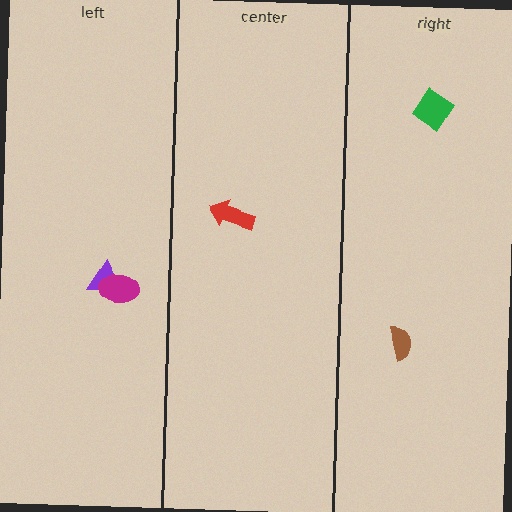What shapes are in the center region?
The red arrow.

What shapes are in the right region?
The brown semicircle, the green diamond.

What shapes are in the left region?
The purple triangle, the magenta ellipse.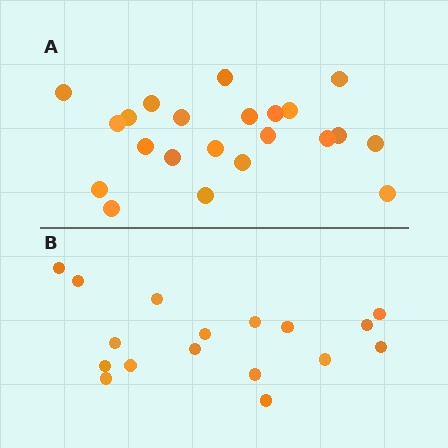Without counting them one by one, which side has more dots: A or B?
Region A (the top region) has more dots.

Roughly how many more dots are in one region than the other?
Region A has about 5 more dots than region B.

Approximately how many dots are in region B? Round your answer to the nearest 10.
About 20 dots. (The exact count is 17, which rounds to 20.)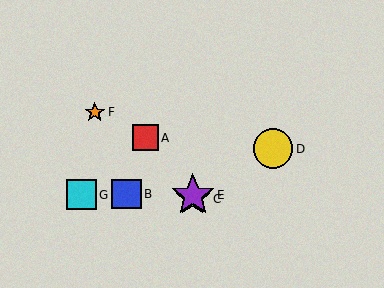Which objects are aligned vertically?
Objects C, E are aligned vertically.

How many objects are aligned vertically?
2 objects (C, E) are aligned vertically.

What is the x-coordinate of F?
Object F is at x≈95.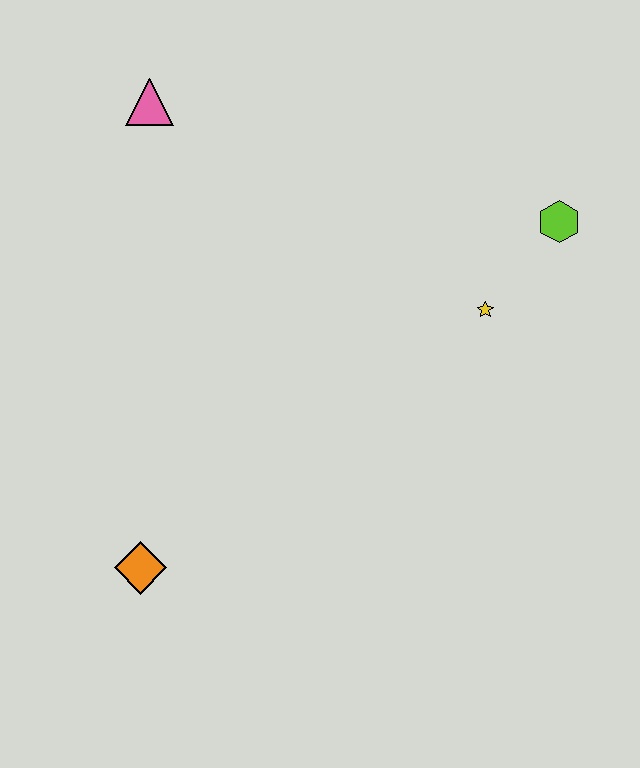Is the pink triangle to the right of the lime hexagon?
No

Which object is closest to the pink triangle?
The yellow star is closest to the pink triangle.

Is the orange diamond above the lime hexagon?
No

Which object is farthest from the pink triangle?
The orange diamond is farthest from the pink triangle.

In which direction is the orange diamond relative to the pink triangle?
The orange diamond is below the pink triangle.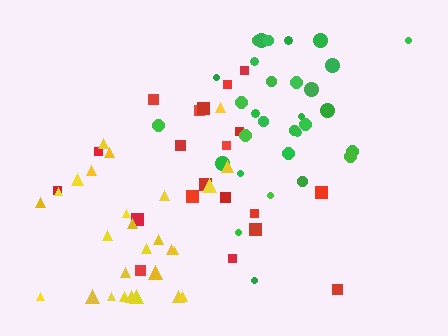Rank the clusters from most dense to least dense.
green, yellow, red.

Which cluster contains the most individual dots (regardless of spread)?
Green (31).